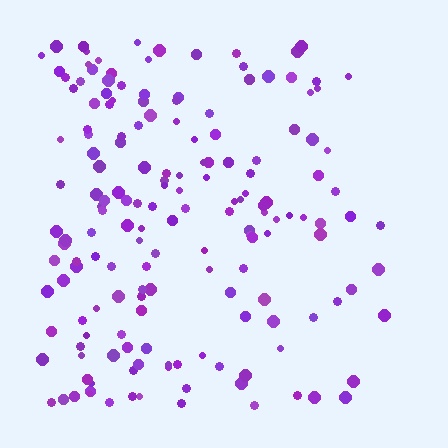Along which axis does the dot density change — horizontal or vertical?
Horizontal.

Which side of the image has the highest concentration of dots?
The left.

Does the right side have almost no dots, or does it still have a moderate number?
Still a moderate number, just noticeably fewer than the left.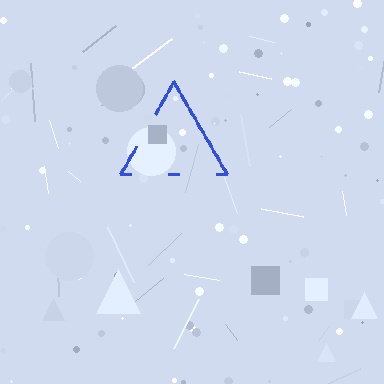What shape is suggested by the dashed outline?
The dashed outline suggests a triangle.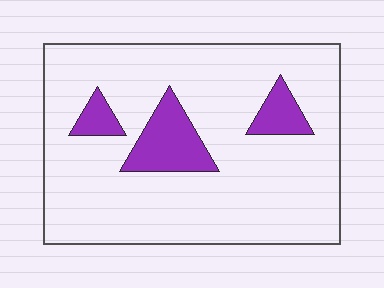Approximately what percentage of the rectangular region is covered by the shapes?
Approximately 15%.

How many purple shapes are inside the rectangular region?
3.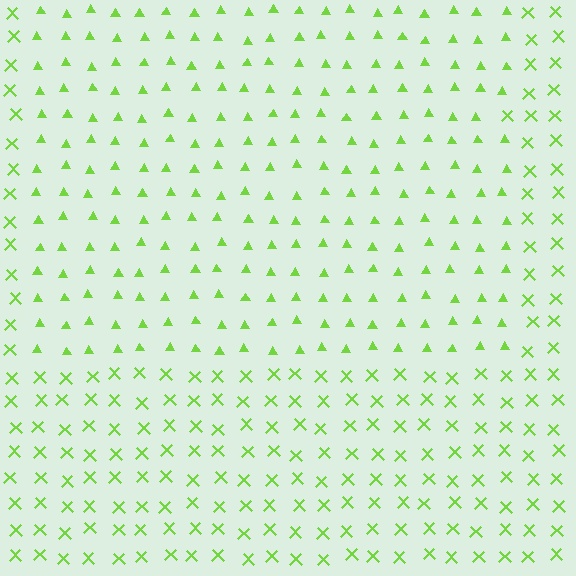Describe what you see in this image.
The image is filled with small lime elements arranged in a uniform grid. A rectangle-shaped region contains triangles, while the surrounding area contains X marks. The boundary is defined purely by the change in element shape.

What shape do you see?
I see a rectangle.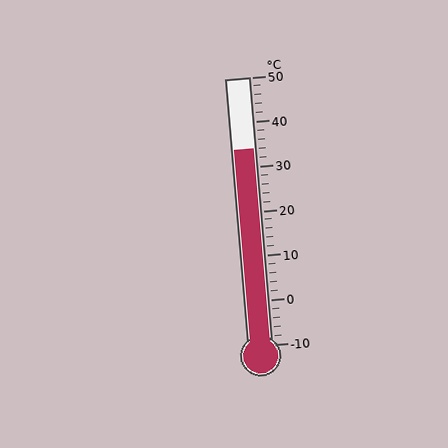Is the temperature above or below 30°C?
The temperature is above 30°C.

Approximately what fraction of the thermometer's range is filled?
The thermometer is filled to approximately 75% of its range.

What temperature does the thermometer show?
The thermometer shows approximately 34°C.